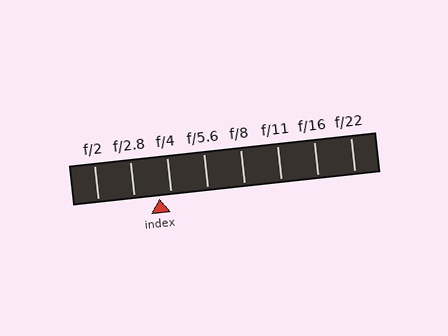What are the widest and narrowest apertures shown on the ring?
The widest aperture shown is f/2 and the narrowest is f/22.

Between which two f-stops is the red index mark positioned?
The index mark is between f/2.8 and f/4.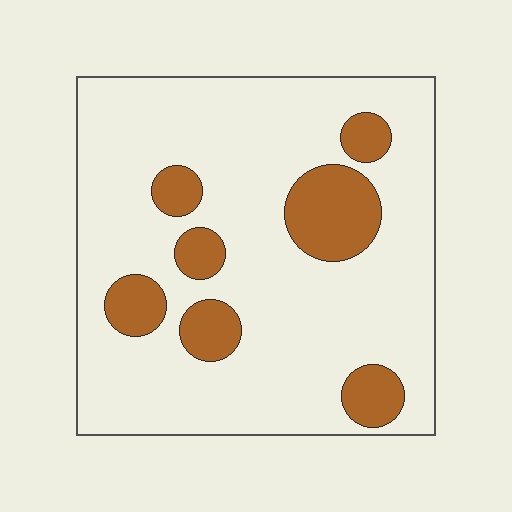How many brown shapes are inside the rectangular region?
7.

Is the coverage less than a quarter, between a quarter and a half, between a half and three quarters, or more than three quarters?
Less than a quarter.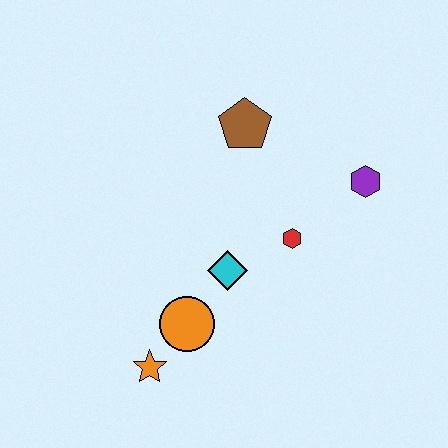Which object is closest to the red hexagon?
The cyan diamond is closest to the red hexagon.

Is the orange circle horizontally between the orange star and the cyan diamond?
Yes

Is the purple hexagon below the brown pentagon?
Yes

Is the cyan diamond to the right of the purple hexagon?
No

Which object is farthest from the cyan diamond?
The purple hexagon is farthest from the cyan diamond.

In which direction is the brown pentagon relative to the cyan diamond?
The brown pentagon is above the cyan diamond.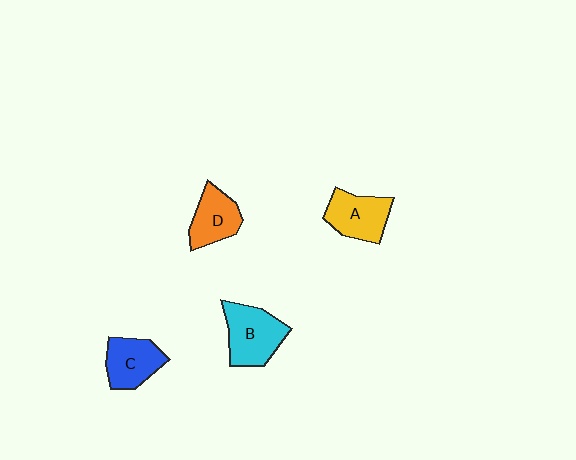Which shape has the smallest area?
Shape D (orange).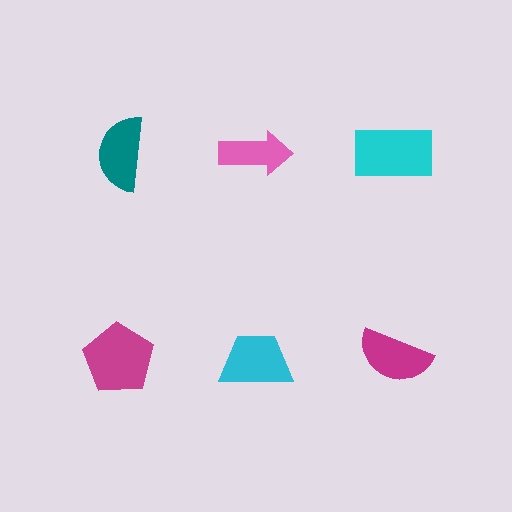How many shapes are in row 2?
3 shapes.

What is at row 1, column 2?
A pink arrow.